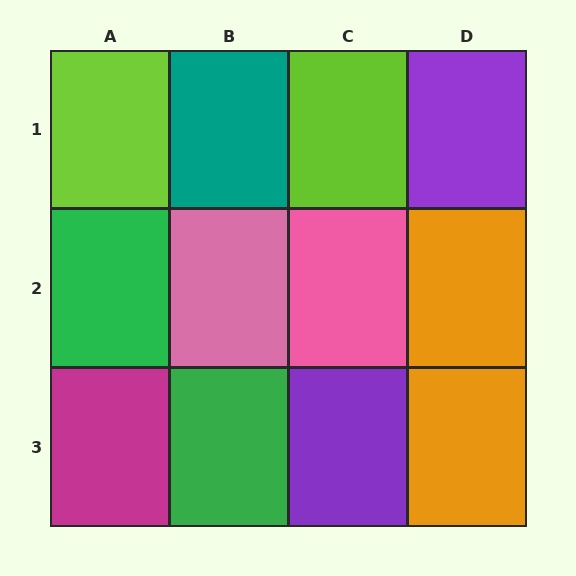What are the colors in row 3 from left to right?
Magenta, green, purple, orange.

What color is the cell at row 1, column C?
Lime.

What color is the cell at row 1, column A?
Lime.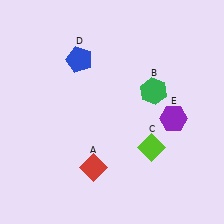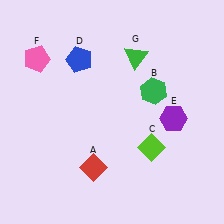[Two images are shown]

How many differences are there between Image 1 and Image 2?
There are 2 differences between the two images.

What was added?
A pink pentagon (F), a green triangle (G) were added in Image 2.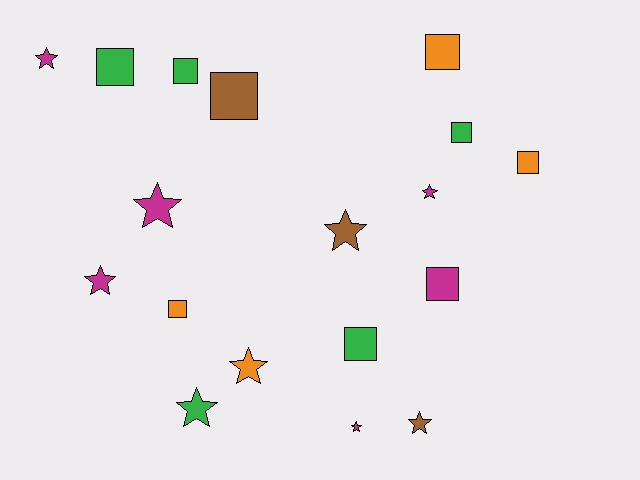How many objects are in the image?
There are 18 objects.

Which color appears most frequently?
Magenta, with 6 objects.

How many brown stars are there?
There are 2 brown stars.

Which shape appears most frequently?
Square, with 9 objects.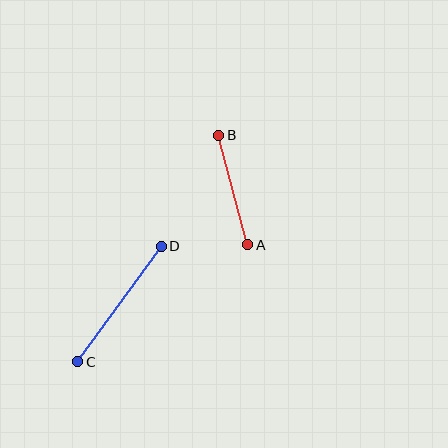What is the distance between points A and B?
The distance is approximately 114 pixels.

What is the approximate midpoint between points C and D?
The midpoint is at approximately (119, 304) pixels.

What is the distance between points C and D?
The distance is approximately 143 pixels.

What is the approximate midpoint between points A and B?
The midpoint is at approximately (233, 190) pixels.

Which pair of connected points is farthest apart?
Points C and D are farthest apart.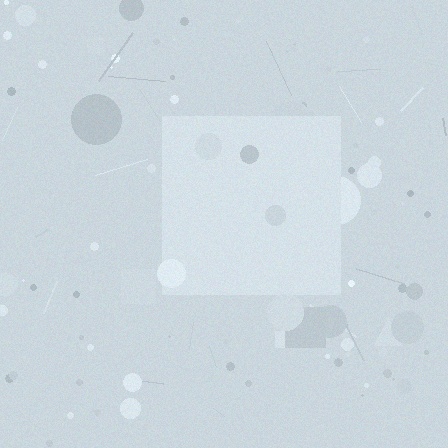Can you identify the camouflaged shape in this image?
The camouflaged shape is a square.